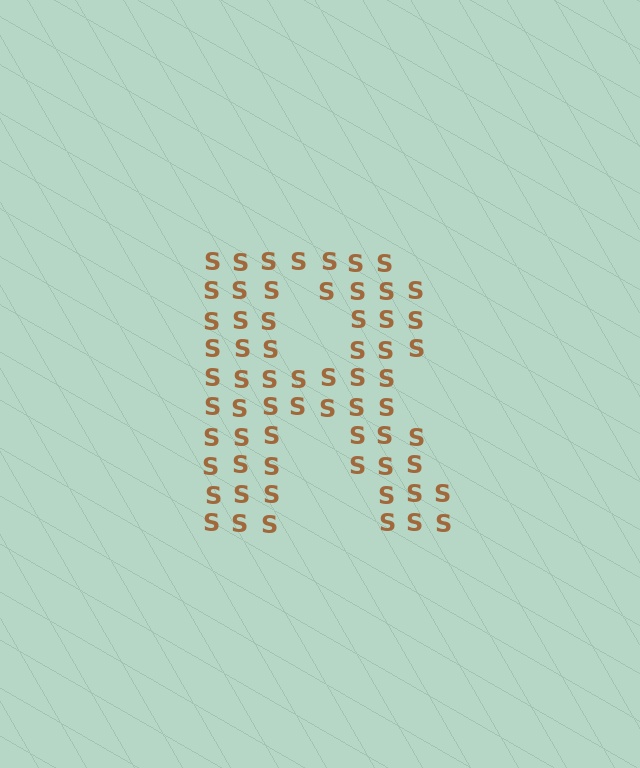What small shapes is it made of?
It is made of small letter S's.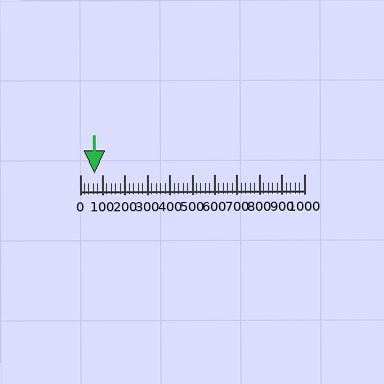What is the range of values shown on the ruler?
The ruler shows values from 0 to 1000.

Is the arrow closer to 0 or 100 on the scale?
The arrow is closer to 100.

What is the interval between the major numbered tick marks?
The major tick marks are spaced 100 units apart.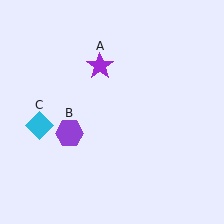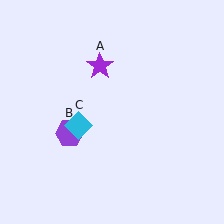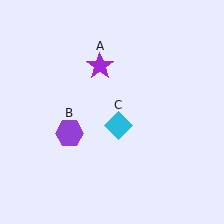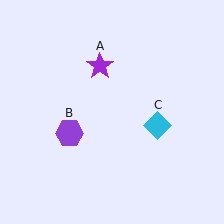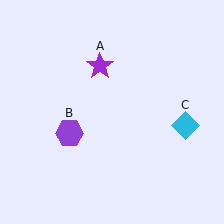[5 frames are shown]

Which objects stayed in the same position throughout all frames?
Purple star (object A) and purple hexagon (object B) remained stationary.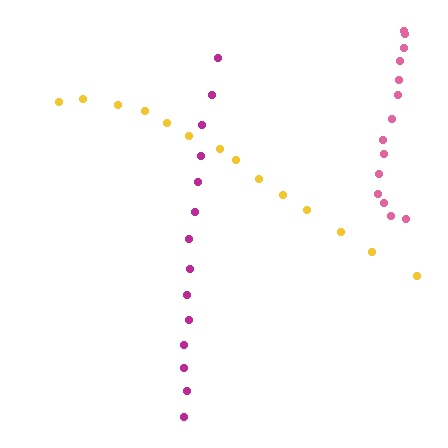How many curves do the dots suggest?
There are 3 distinct paths.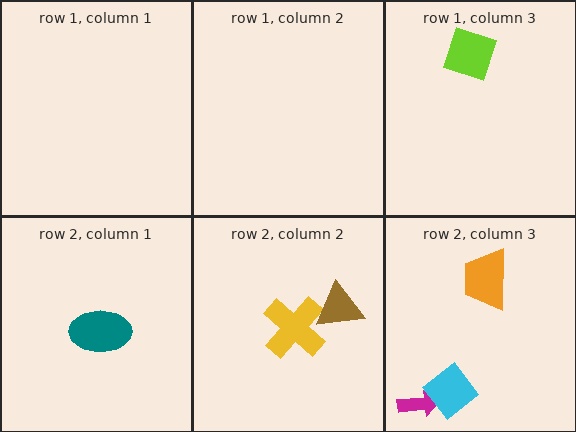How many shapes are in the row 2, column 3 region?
3.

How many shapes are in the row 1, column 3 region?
1.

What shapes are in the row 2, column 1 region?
The teal ellipse.